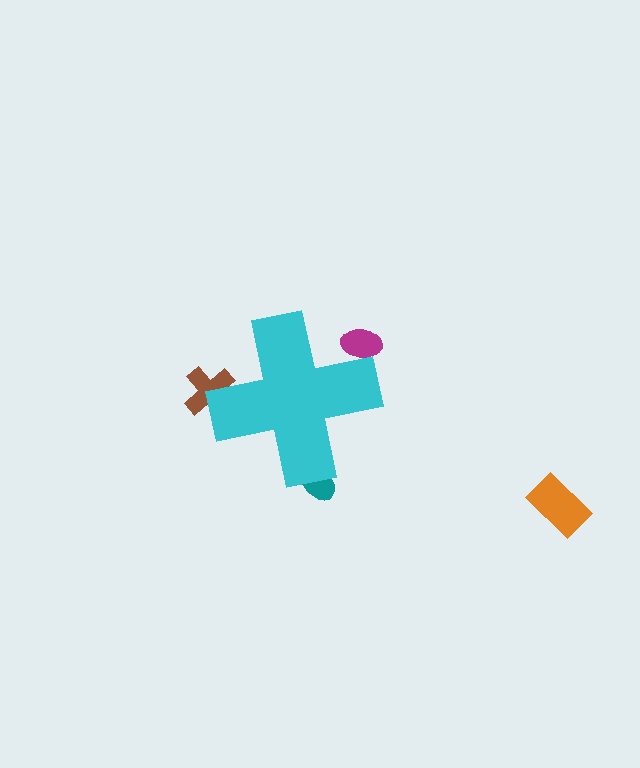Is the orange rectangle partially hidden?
No, the orange rectangle is fully visible.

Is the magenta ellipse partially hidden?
Yes, the magenta ellipse is partially hidden behind the cyan cross.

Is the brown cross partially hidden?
Yes, the brown cross is partially hidden behind the cyan cross.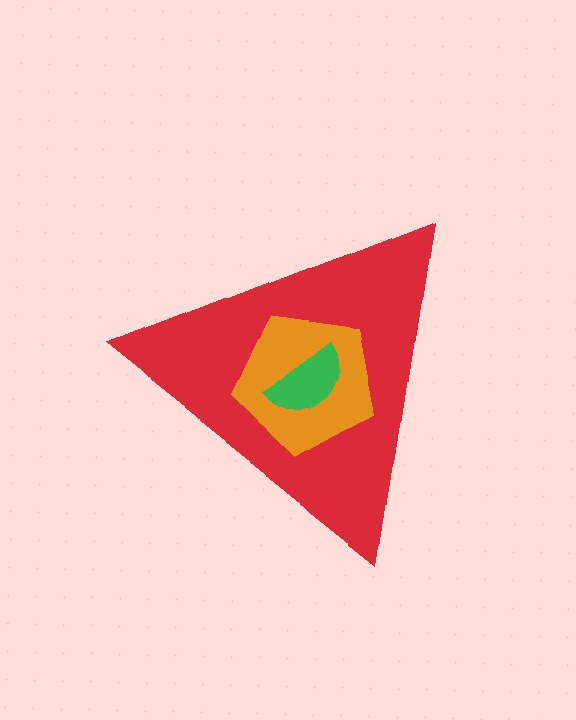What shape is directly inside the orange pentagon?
The green semicircle.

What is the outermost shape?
The red triangle.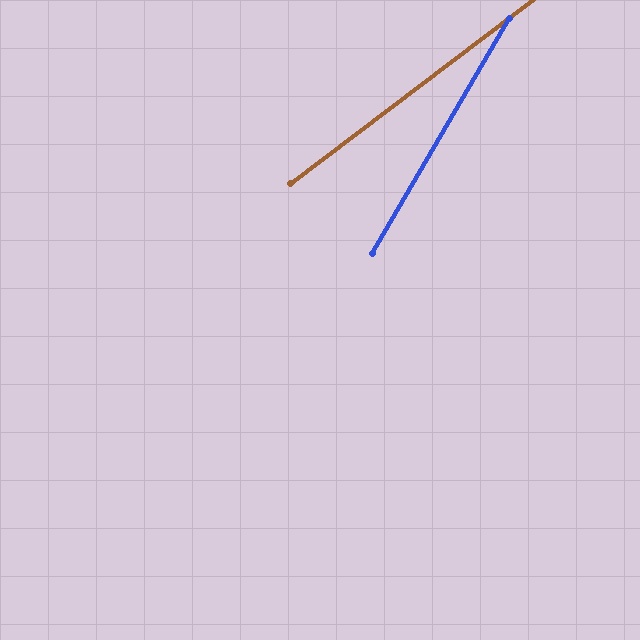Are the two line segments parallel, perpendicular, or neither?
Neither parallel nor perpendicular — they differ by about 23°.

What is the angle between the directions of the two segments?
Approximately 23 degrees.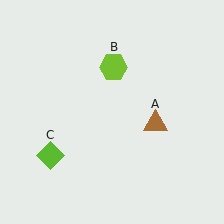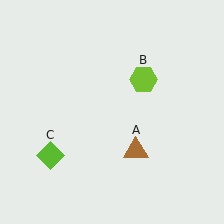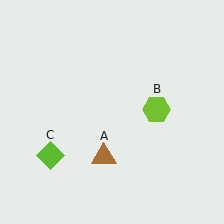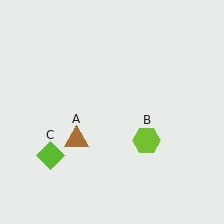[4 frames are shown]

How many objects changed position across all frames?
2 objects changed position: brown triangle (object A), lime hexagon (object B).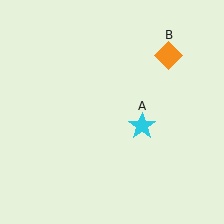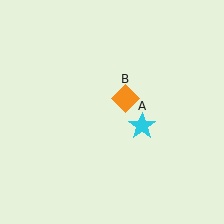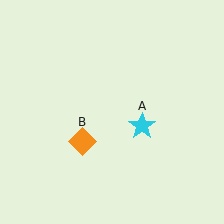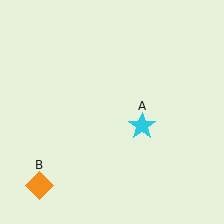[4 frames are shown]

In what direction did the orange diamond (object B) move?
The orange diamond (object B) moved down and to the left.